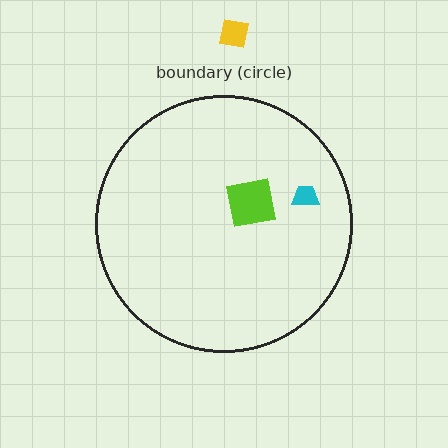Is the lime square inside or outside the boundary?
Inside.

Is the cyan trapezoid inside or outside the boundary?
Inside.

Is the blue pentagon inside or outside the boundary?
Inside.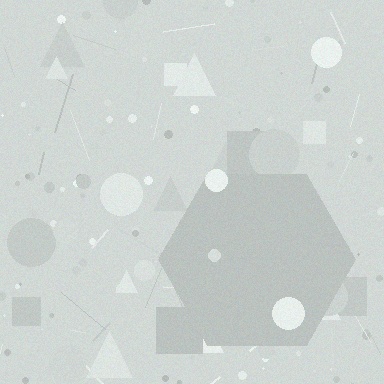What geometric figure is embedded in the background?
A hexagon is embedded in the background.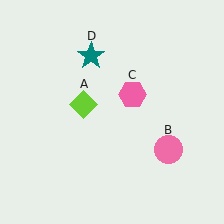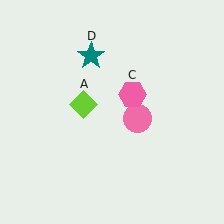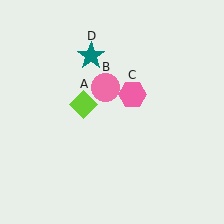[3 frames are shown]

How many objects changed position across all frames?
1 object changed position: pink circle (object B).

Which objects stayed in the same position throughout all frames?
Lime diamond (object A) and pink hexagon (object C) and teal star (object D) remained stationary.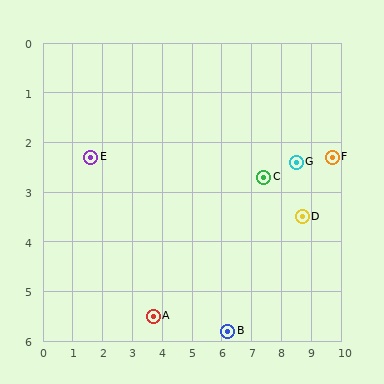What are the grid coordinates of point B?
Point B is at approximately (6.2, 5.8).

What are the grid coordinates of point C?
Point C is at approximately (7.4, 2.7).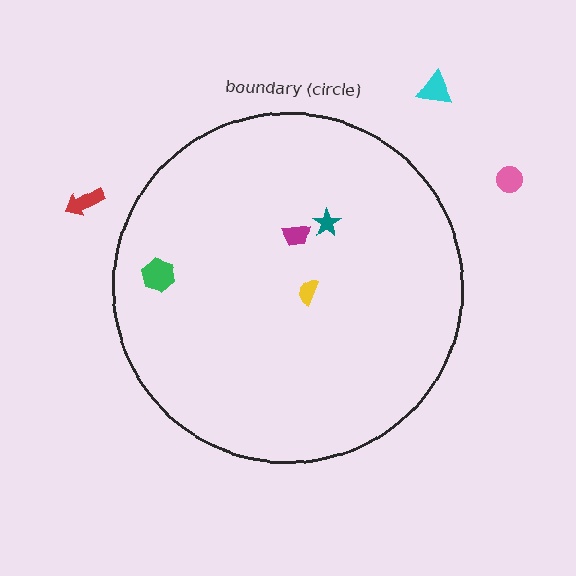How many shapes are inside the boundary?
4 inside, 3 outside.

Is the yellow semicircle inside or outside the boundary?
Inside.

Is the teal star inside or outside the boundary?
Inside.